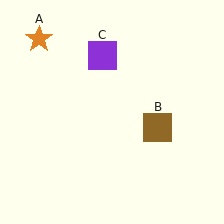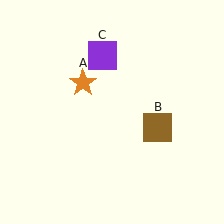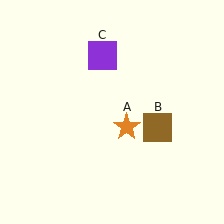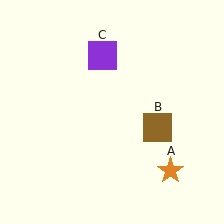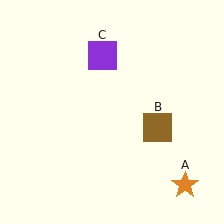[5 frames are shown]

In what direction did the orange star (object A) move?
The orange star (object A) moved down and to the right.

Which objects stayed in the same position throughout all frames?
Brown square (object B) and purple square (object C) remained stationary.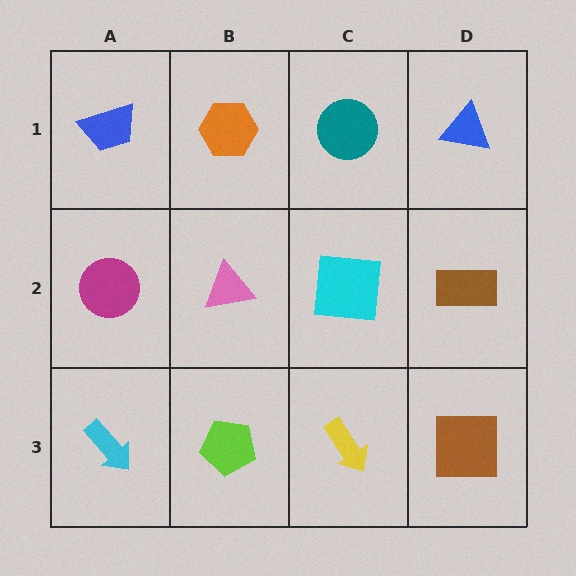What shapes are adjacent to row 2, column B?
An orange hexagon (row 1, column B), a lime pentagon (row 3, column B), a magenta circle (row 2, column A), a cyan square (row 2, column C).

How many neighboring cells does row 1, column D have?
2.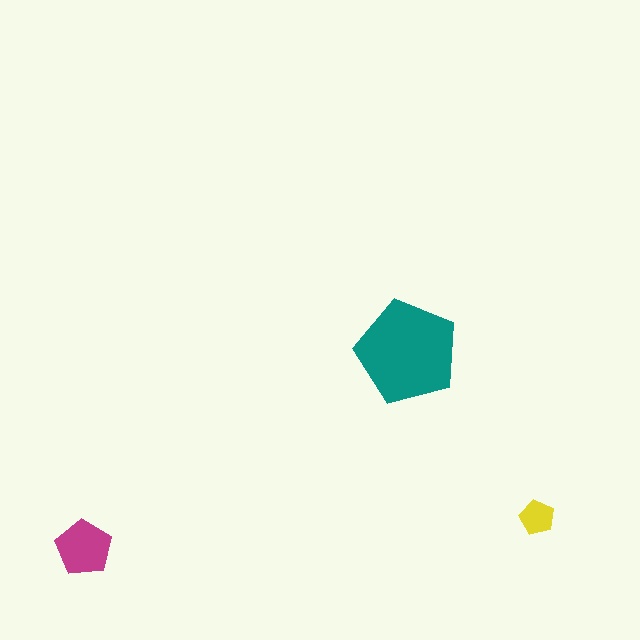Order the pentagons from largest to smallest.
the teal one, the magenta one, the yellow one.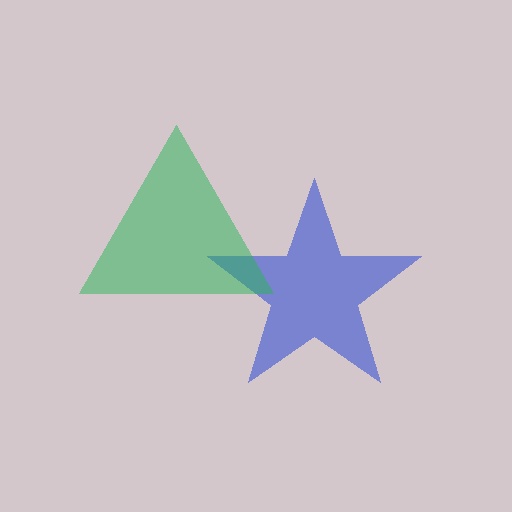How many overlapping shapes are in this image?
There are 2 overlapping shapes in the image.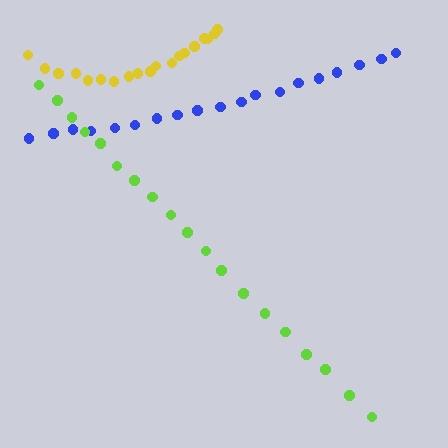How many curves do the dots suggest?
There are 3 distinct paths.